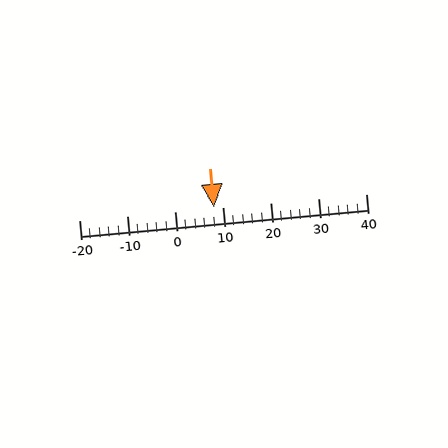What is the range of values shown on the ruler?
The ruler shows values from -20 to 40.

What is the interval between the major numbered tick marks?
The major tick marks are spaced 10 units apart.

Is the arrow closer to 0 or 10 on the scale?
The arrow is closer to 10.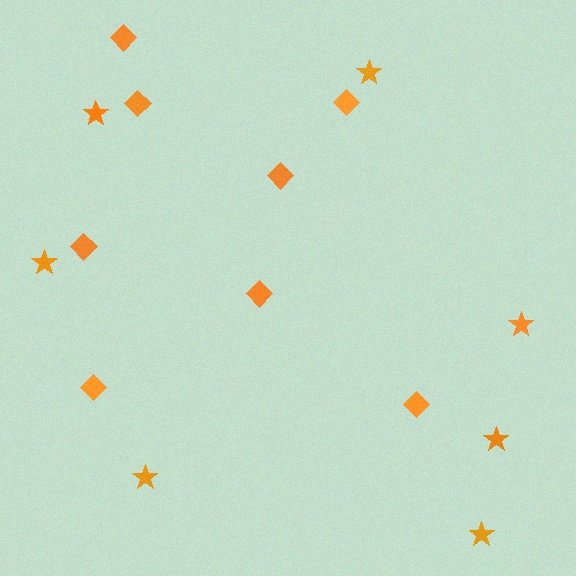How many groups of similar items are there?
There are 2 groups: one group of stars (7) and one group of diamonds (8).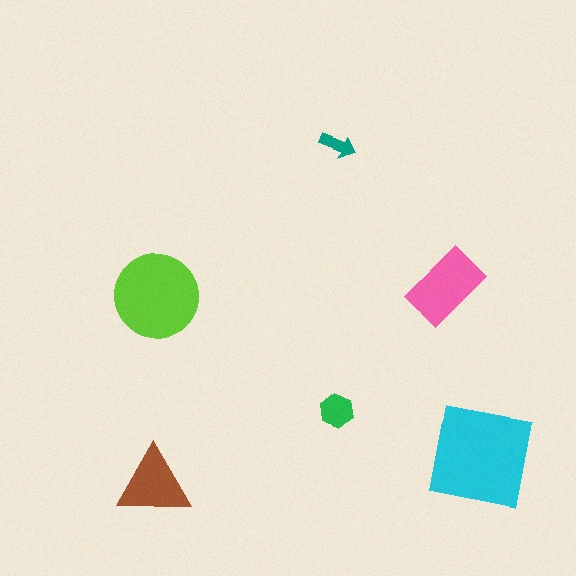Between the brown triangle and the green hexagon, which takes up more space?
The brown triangle.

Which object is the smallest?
The teal arrow.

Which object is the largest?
The cyan square.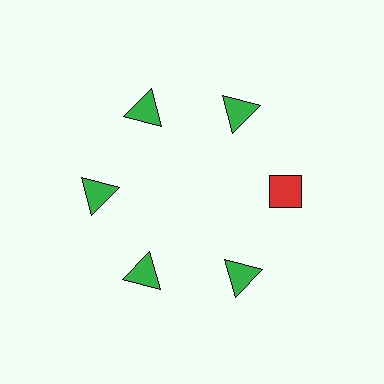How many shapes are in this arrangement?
There are 6 shapes arranged in a ring pattern.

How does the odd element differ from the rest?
It differs in both color (red instead of green) and shape (diamond instead of triangle).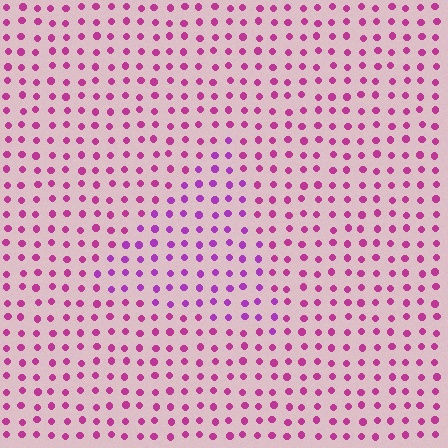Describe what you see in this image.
The image is filled with small magenta elements in a uniform arrangement. A triangle-shaped region is visible where the elements are tinted to a slightly different hue, forming a subtle color boundary.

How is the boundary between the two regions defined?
The boundary is defined purely by a slight shift in hue (about 26 degrees). Spacing, size, and orientation are identical on both sides.